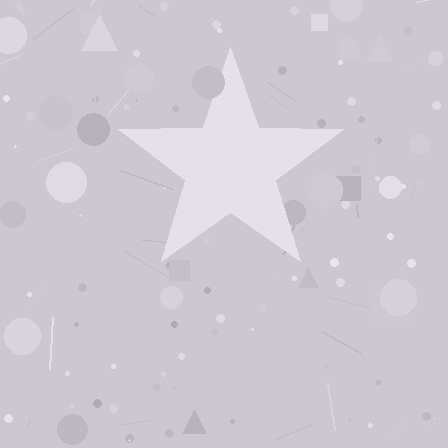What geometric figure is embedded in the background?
A star is embedded in the background.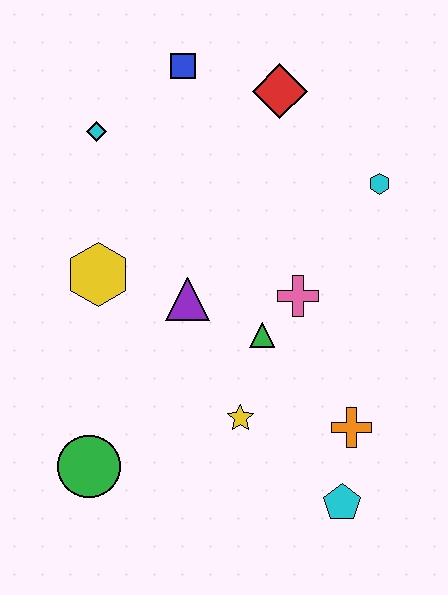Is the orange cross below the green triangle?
Yes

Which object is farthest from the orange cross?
The blue square is farthest from the orange cross.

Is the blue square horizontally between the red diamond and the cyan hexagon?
No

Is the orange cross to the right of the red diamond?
Yes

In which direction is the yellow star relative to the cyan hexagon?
The yellow star is below the cyan hexagon.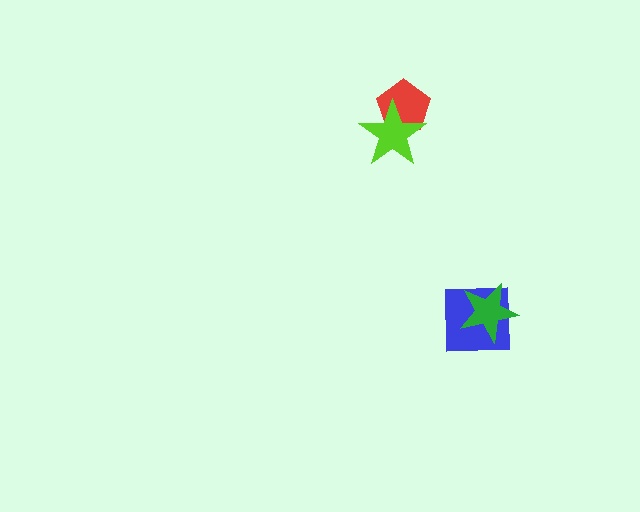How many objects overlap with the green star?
1 object overlaps with the green star.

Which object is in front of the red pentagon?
The lime star is in front of the red pentagon.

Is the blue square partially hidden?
Yes, it is partially covered by another shape.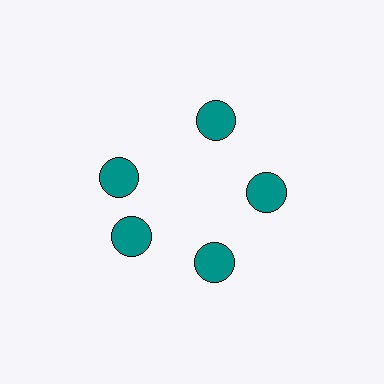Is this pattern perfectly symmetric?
No. The 5 teal circles are arranged in a ring, but one element near the 10 o'clock position is rotated out of alignment along the ring, breaking the 5-fold rotational symmetry.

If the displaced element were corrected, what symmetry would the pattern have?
It would have 5-fold rotational symmetry — the pattern would map onto itself every 72 degrees.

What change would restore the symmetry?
The symmetry would be restored by rotating it back into even spacing with its neighbors so that all 5 circles sit at equal angles and equal distance from the center.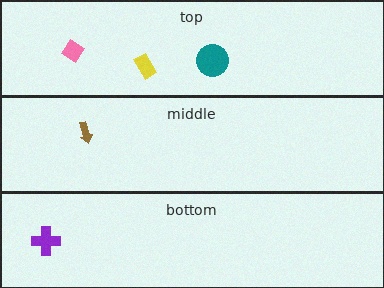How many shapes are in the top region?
3.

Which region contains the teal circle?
The top region.